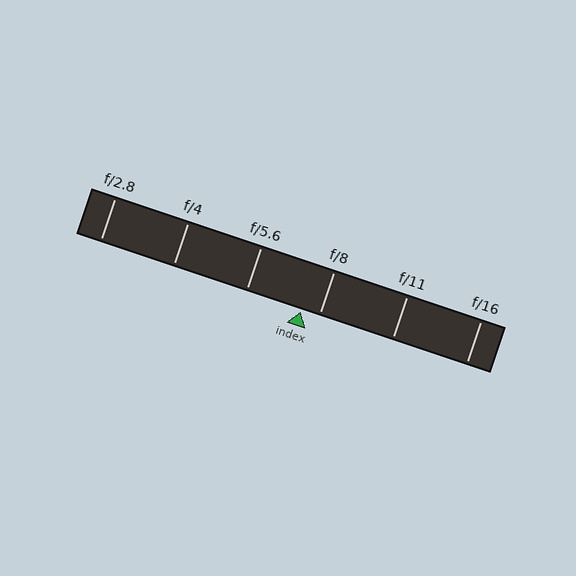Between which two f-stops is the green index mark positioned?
The index mark is between f/5.6 and f/8.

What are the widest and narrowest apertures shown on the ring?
The widest aperture shown is f/2.8 and the narrowest is f/16.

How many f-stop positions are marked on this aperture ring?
There are 6 f-stop positions marked.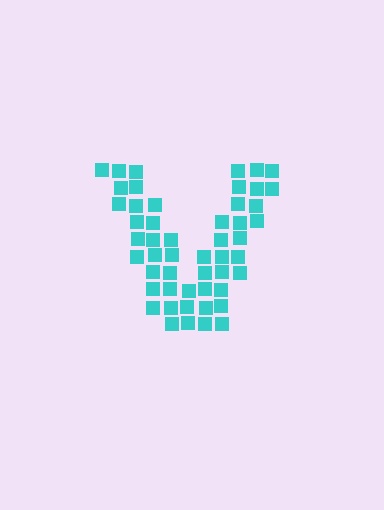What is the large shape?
The large shape is the letter V.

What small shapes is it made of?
It is made of small squares.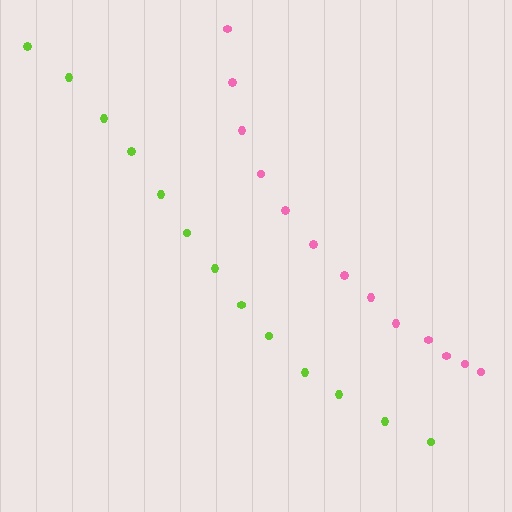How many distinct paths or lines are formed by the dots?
There are 2 distinct paths.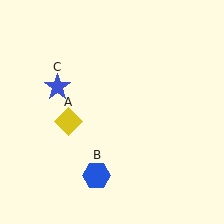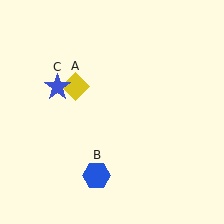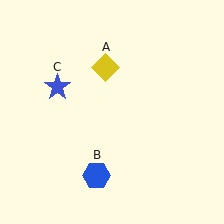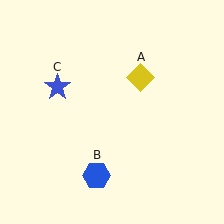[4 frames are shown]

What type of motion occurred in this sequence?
The yellow diamond (object A) rotated clockwise around the center of the scene.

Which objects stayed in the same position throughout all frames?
Blue hexagon (object B) and blue star (object C) remained stationary.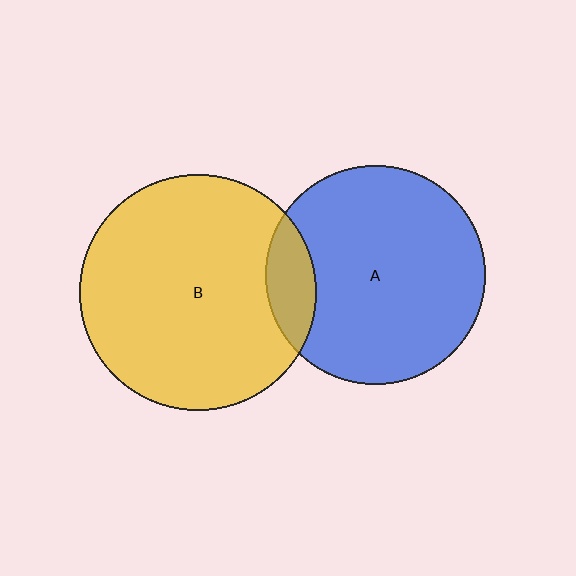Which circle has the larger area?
Circle B (yellow).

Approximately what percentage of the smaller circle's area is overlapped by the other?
Approximately 15%.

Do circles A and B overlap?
Yes.